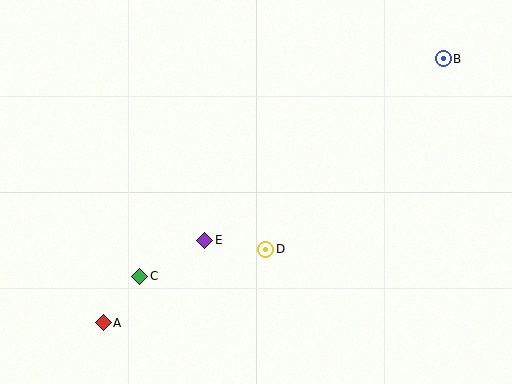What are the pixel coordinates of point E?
Point E is at (205, 240).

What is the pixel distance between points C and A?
The distance between C and A is 59 pixels.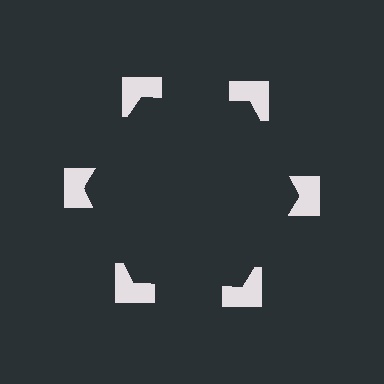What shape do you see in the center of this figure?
An illusory hexagon — its edges are inferred from the aligned wedge cuts in the notched squares, not physically drawn.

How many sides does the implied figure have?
6 sides.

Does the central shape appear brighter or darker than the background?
It typically appears slightly darker than the background, even though no actual brightness change is drawn.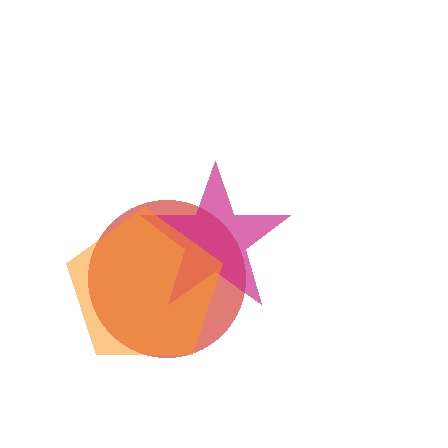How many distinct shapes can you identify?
There are 3 distinct shapes: a red circle, a magenta star, an orange pentagon.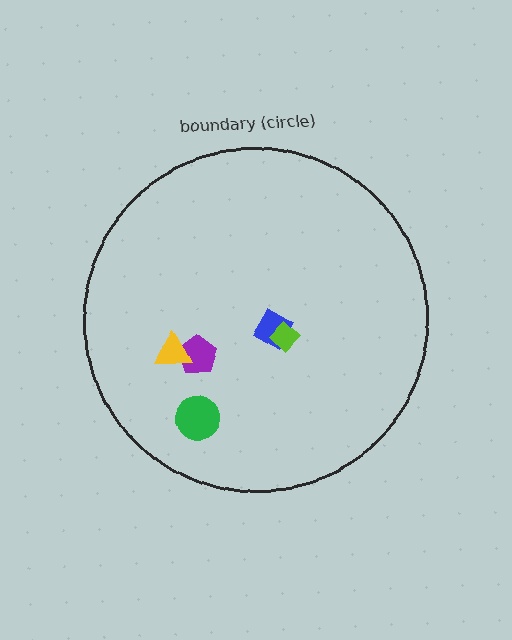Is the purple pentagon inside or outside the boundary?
Inside.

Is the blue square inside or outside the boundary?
Inside.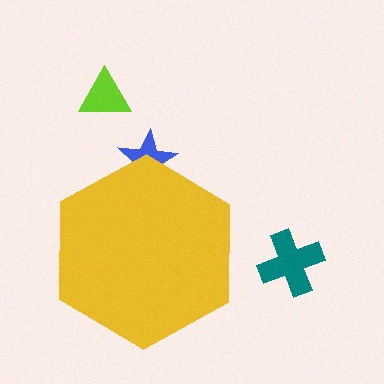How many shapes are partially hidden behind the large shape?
1 shape is partially hidden.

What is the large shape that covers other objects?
A yellow hexagon.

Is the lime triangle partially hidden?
No, the lime triangle is fully visible.